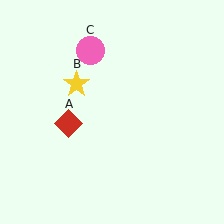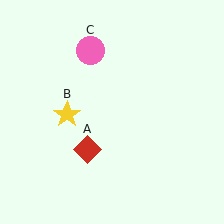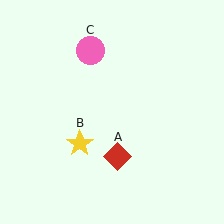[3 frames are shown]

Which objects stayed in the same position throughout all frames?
Pink circle (object C) remained stationary.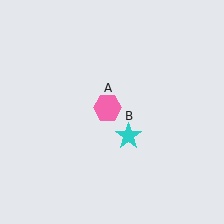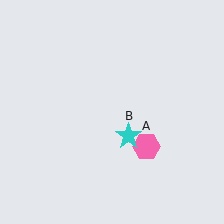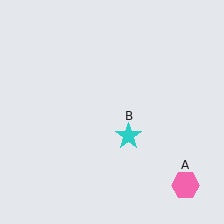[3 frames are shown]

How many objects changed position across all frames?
1 object changed position: pink hexagon (object A).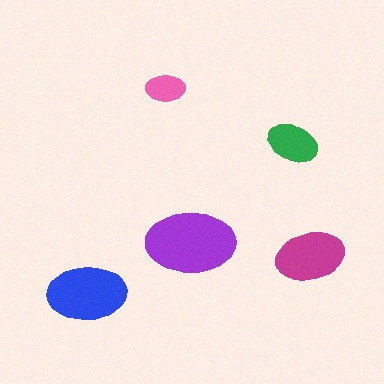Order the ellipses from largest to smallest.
the purple one, the blue one, the magenta one, the green one, the pink one.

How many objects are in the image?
There are 5 objects in the image.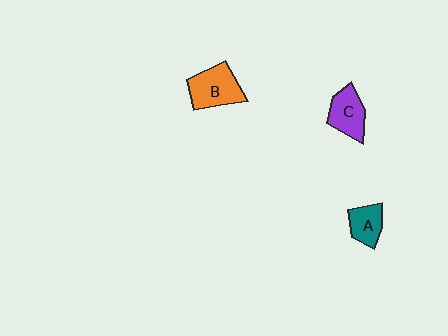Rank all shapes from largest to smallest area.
From largest to smallest: B (orange), C (purple), A (teal).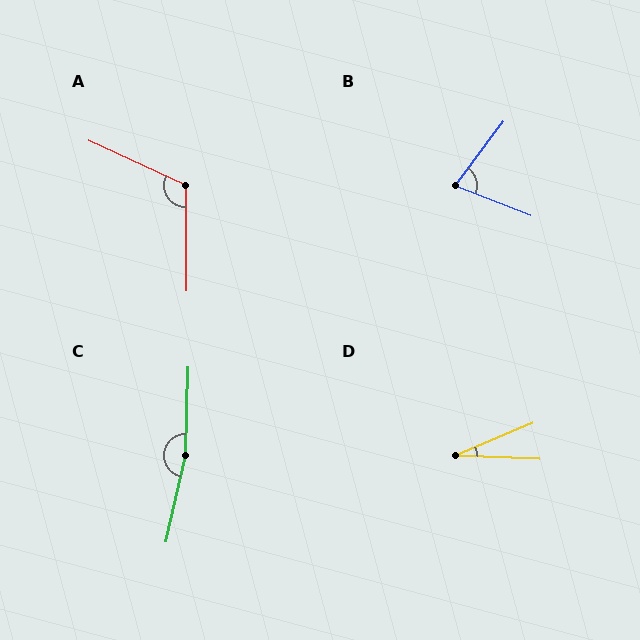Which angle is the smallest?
D, at approximately 25 degrees.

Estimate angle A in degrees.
Approximately 115 degrees.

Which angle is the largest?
C, at approximately 169 degrees.